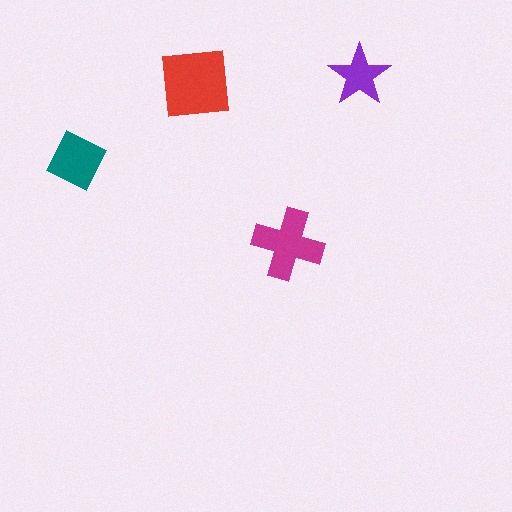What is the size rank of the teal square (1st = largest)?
3rd.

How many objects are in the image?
There are 4 objects in the image.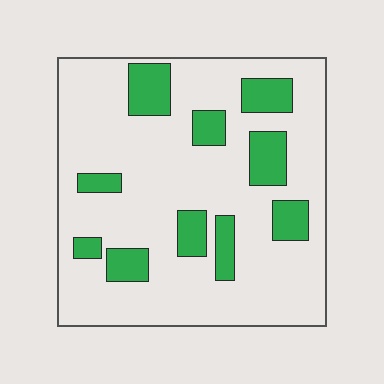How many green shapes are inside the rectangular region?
10.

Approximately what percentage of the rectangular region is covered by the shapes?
Approximately 20%.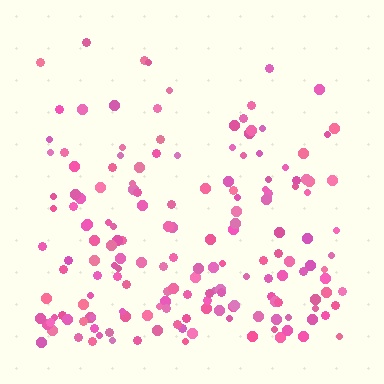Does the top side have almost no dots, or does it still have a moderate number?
Still a moderate number, just noticeably fewer than the bottom.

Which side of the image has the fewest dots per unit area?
The top.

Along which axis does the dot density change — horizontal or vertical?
Vertical.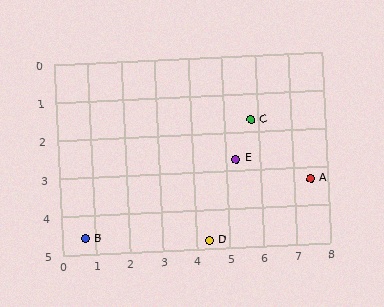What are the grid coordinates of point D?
Point D is at approximately (4.4, 4.8).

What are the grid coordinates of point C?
Point C is at approximately (5.8, 1.7).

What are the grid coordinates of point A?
Point A is at approximately (7.5, 3.3).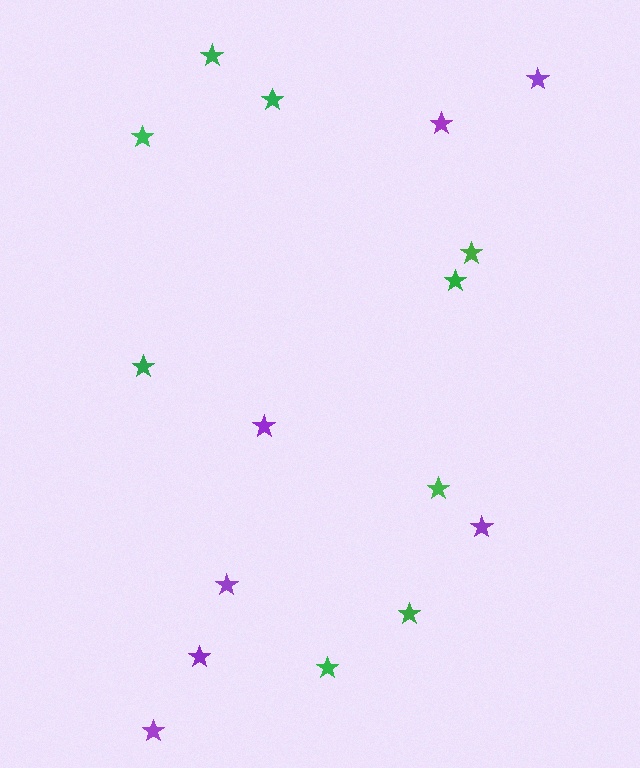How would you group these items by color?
There are 2 groups: one group of purple stars (7) and one group of green stars (9).